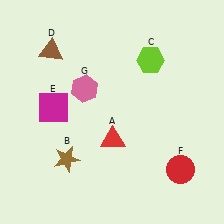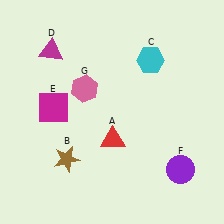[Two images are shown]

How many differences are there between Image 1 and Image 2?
There are 3 differences between the two images.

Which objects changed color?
C changed from lime to cyan. D changed from brown to magenta. F changed from red to purple.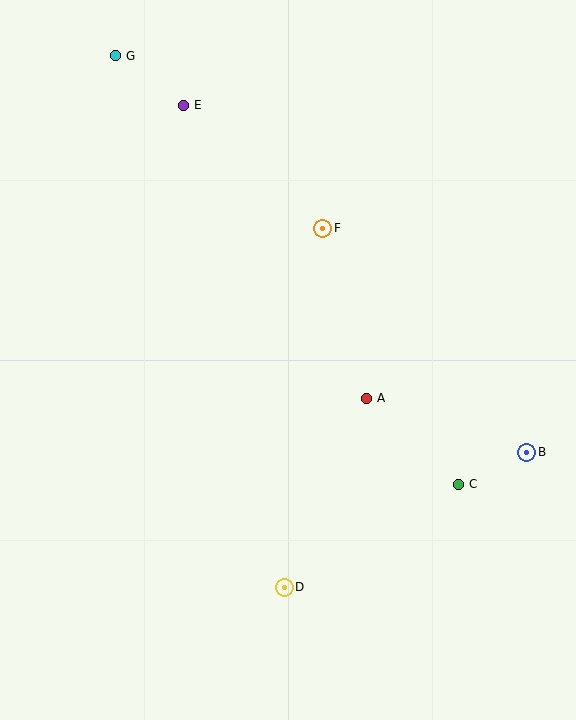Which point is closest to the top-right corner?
Point F is closest to the top-right corner.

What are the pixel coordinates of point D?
Point D is at (284, 587).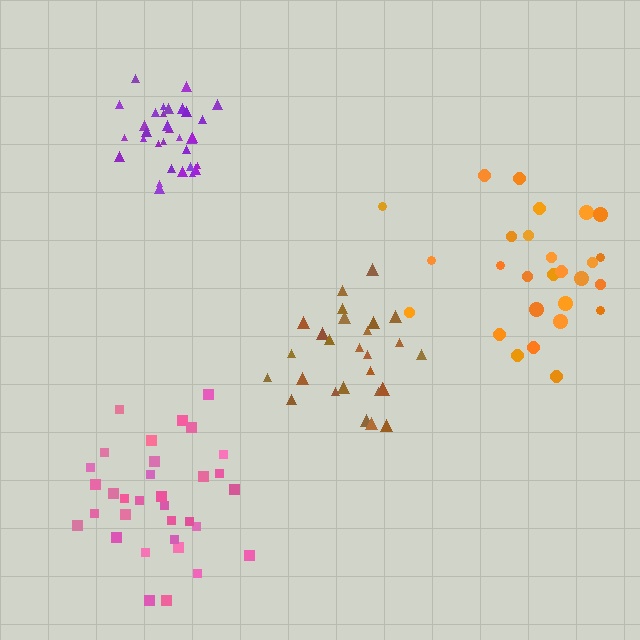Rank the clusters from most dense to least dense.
purple, brown, pink, orange.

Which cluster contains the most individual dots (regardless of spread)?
Pink (33).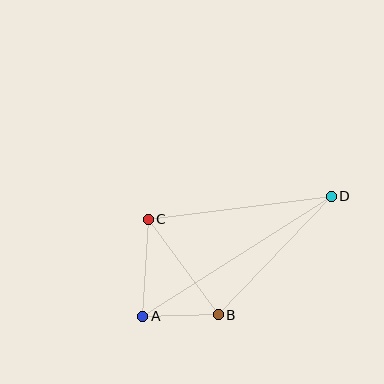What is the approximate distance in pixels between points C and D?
The distance between C and D is approximately 184 pixels.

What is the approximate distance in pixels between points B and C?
The distance between B and C is approximately 118 pixels.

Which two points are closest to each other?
Points A and B are closest to each other.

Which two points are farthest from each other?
Points A and D are farthest from each other.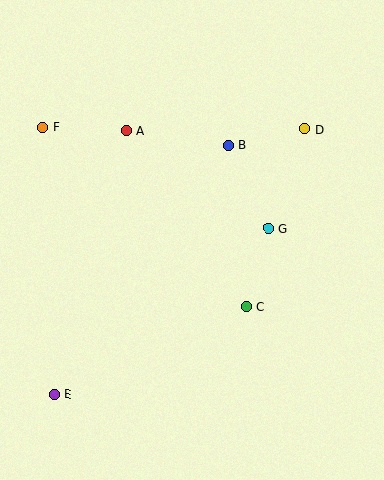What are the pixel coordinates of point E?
Point E is at (54, 394).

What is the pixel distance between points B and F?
The distance between B and F is 186 pixels.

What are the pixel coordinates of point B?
Point B is at (228, 145).